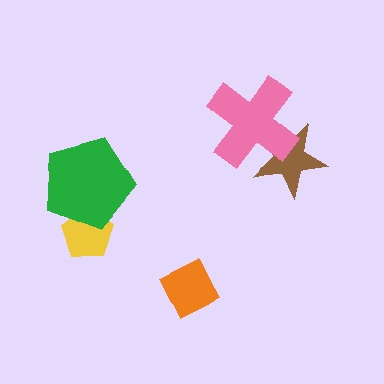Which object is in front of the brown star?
The pink cross is in front of the brown star.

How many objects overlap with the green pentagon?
1 object overlaps with the green pentagon.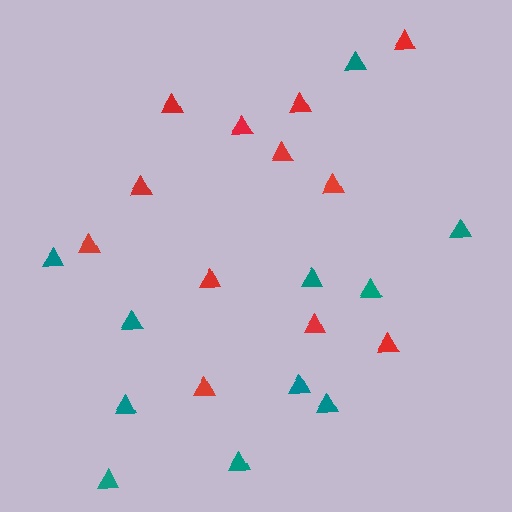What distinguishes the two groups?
There are 2 groups: one group of red triangles (12) and one group of teal triangles (11).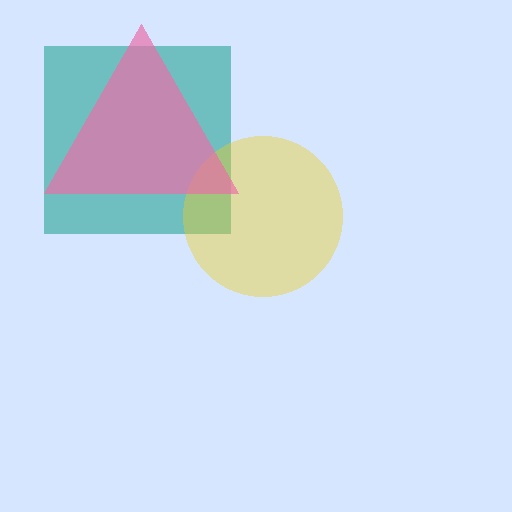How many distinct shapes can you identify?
There are 3 distinct shapes: a teal square, a yellow circle, a pink triangle.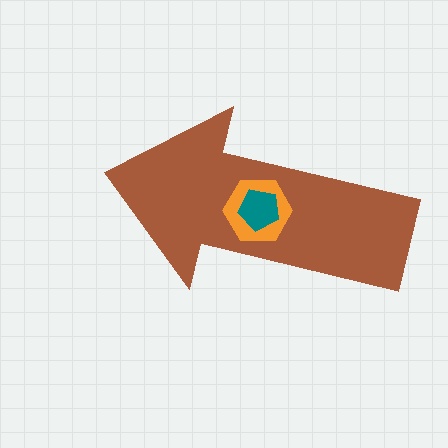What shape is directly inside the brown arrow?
The orange hexagon.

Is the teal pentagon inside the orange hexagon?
Yes.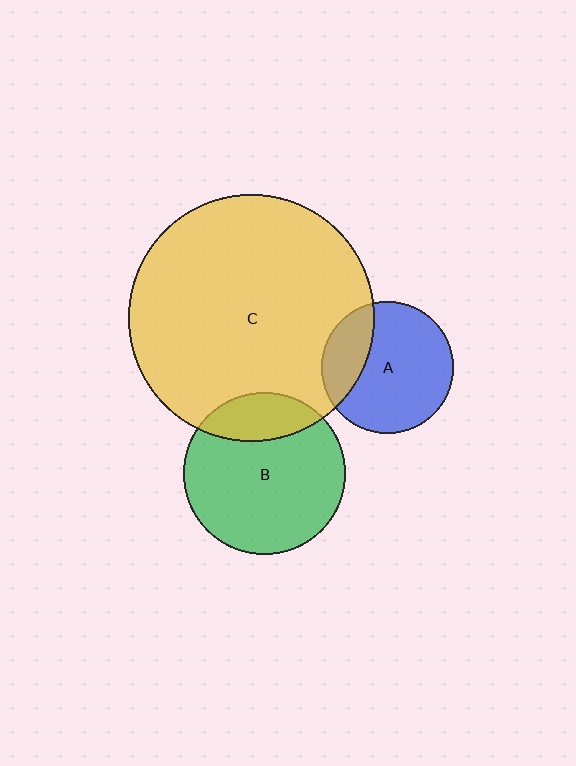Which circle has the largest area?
Circle C (yellow).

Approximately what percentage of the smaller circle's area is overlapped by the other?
Approximately 25%.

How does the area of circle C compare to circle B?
Approximately 2.3 times.